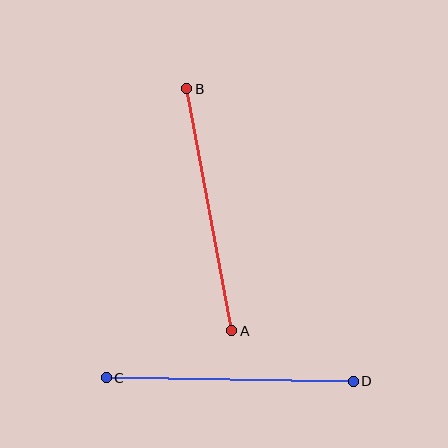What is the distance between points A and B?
The distance is approximately 246 pixels.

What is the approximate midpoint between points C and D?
The midpoint is at approximately (230, 379) pixels.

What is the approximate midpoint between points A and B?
The midpoint is at approximately (209, 210) pixels.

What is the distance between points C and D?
The distance is approximately 247 pixels.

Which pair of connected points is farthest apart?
Points C and D are farthest apart.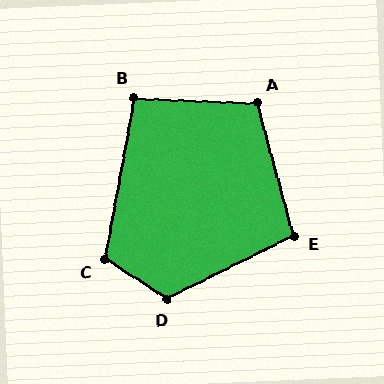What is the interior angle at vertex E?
Approximately 102 degrees (obtuse).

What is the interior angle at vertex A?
Approximately 107 degrees (obtuse).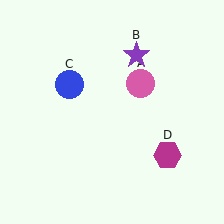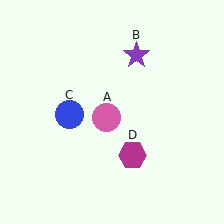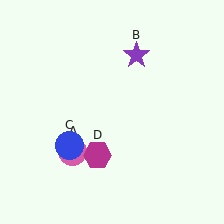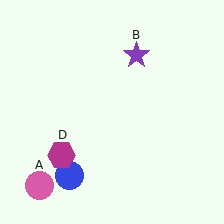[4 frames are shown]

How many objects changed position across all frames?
3 objects changed position: pink circle (object A), blue circle (object C), magenta hexagon (object D).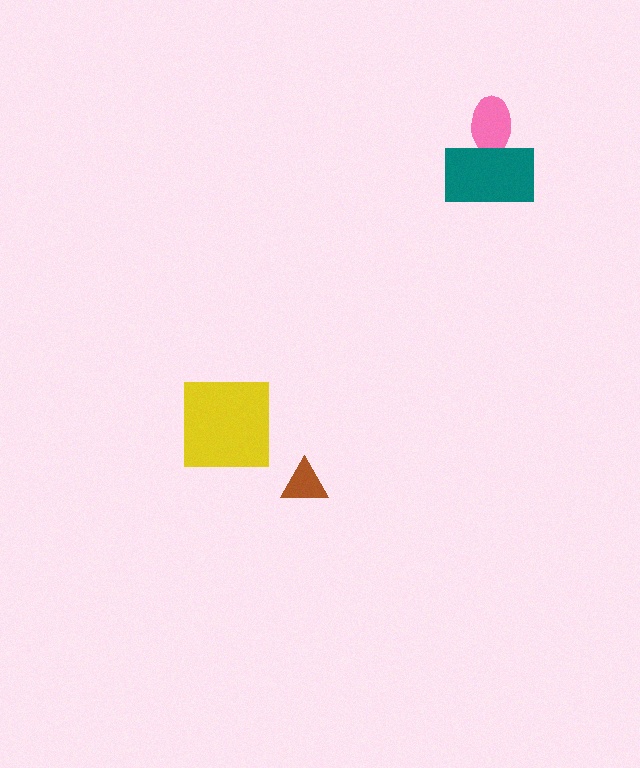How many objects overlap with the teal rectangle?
1 object overlaps with the teal rectangle.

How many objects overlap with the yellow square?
0 objects overlap with the yellow square.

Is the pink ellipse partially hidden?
Yes, it is partially covered by another shape.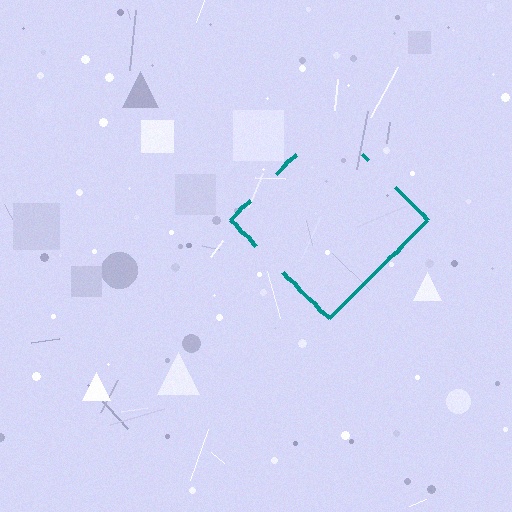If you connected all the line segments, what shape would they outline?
They would outline a diamond.